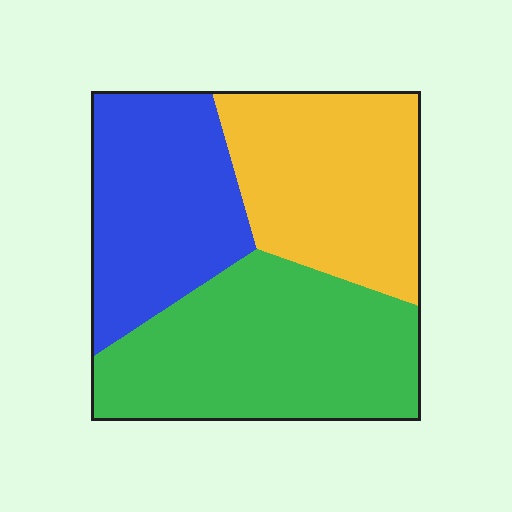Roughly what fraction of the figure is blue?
Blue takes up between a sixth and a third of the figure.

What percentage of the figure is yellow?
Yellow covers roughly 30% of the figure.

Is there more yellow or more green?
Green.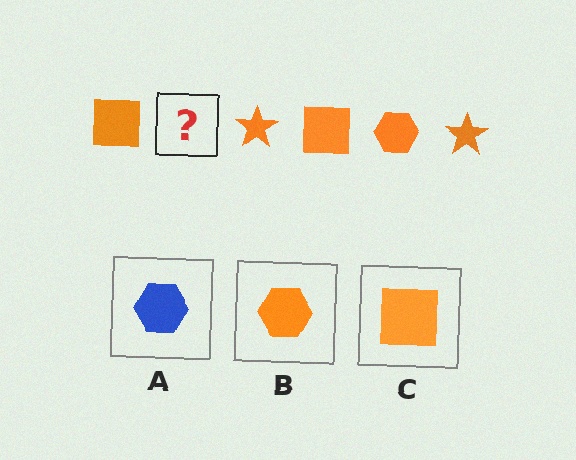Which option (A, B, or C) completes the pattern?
B.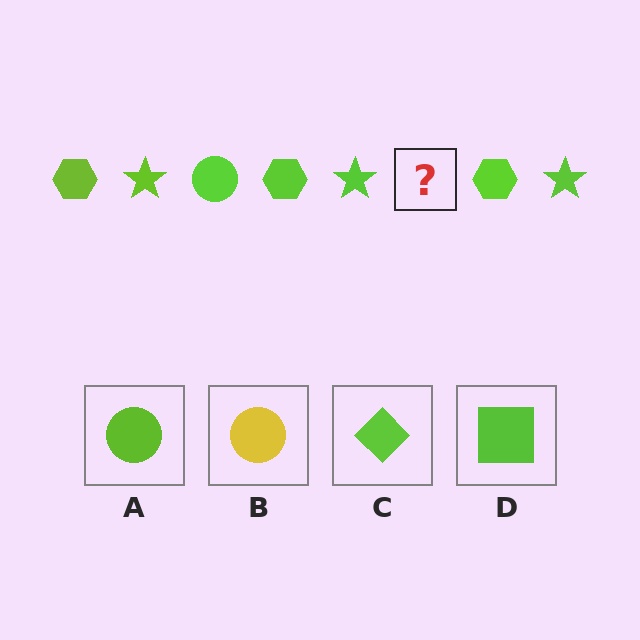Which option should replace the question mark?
Option A.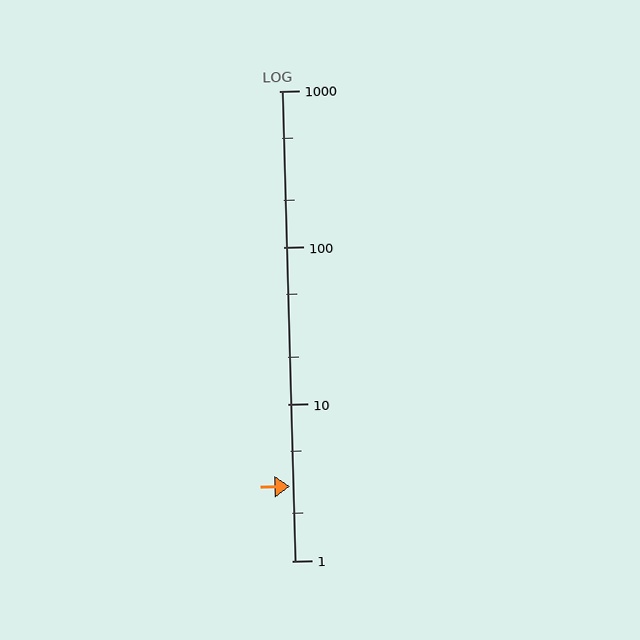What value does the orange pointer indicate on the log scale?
The pointer indicates approximately 3.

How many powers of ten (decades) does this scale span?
The scale spans 3 decades, from 1 to 1000.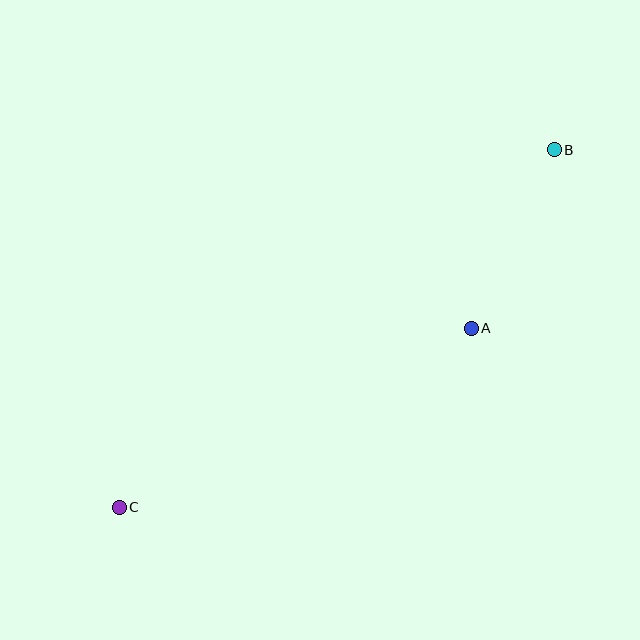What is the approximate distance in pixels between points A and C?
The distance between A and C is approximately 395 pixels.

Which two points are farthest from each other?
Points B and C are farthest from each other.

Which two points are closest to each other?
Points A and B are closest to each other.